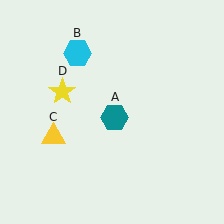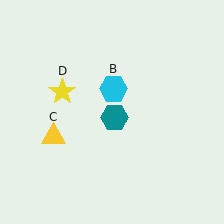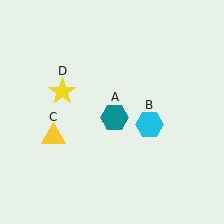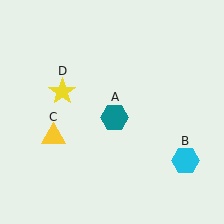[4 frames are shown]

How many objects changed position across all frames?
1 object changed position: cyan hexagon (object B).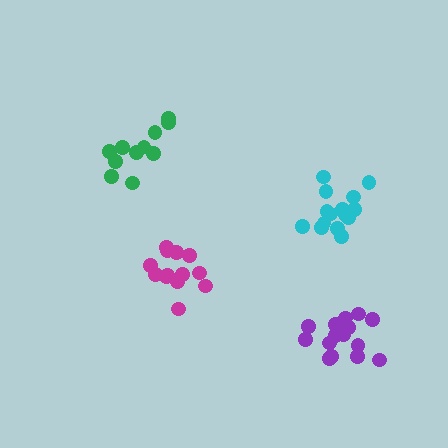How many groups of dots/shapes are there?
There are 4 groups.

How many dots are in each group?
Group 1: 11 dots, Group 2: 15 dots, Group 3: 16 dots, Group 4: 13 dots (55 total).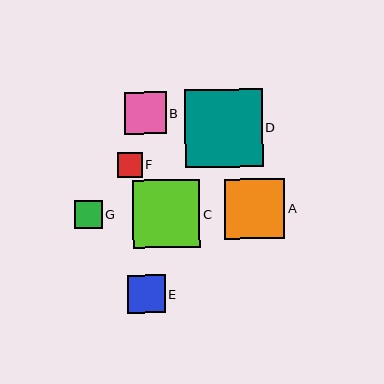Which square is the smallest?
Square F is the smallest with a size of approximately 25 pixels.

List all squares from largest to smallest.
From largest to smallest: D, C, A, B, E, G, F.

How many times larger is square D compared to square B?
Square D is approximately 1.9 times the size of square B.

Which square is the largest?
Square D is the largest with a size of approximately 78 pixels.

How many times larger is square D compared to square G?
Square D is approximately 2.8 times the size of square G.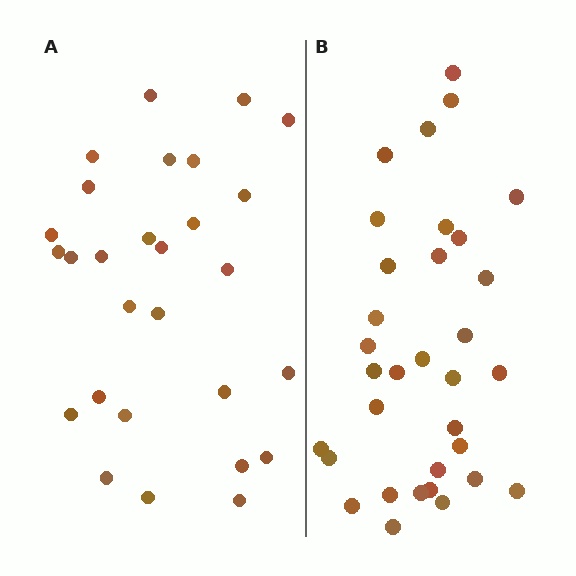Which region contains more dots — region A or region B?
Region B (the right region) has more dots.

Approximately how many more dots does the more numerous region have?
Region B has about 5 more dots than region A.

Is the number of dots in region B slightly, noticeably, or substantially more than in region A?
Region B has only slightly more — the two regions are fairly close. The ratio is roughly 1.2 to 1.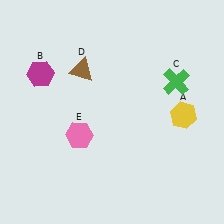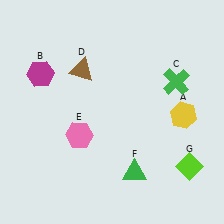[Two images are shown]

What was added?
A green triangle (F), a lime diamond (G) were added in Image 2.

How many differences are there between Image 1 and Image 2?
There are 2 differences between the two images.